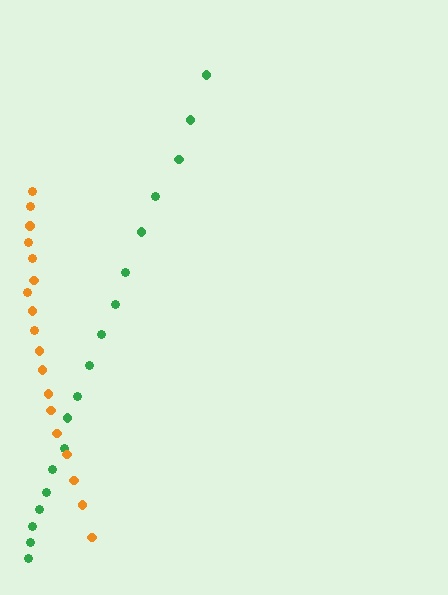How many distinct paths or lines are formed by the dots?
There are 2 distinct paths.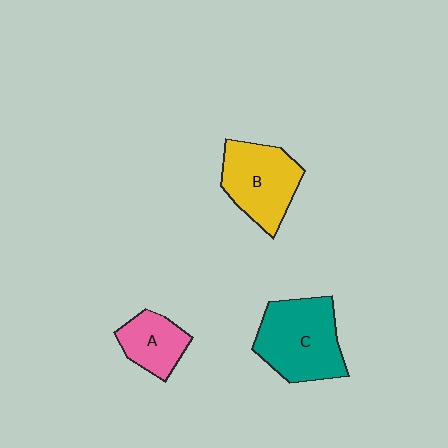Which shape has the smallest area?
Shape A (pink).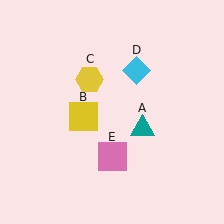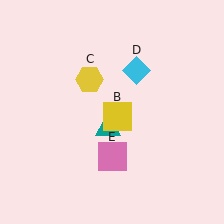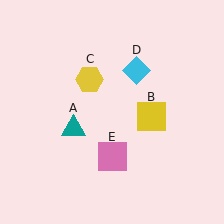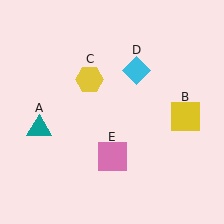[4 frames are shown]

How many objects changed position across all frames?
2 objects changed position: teal triangle (object A), yellow square (object B).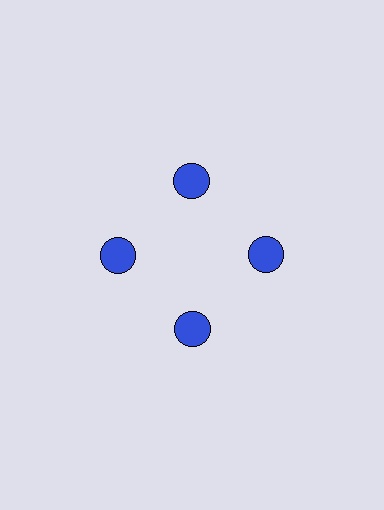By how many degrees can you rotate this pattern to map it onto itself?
The pattern maps onto itself every 90 degrees of rotation.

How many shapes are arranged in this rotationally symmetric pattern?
There are 4 shapes, arranged in 4 groups of 1.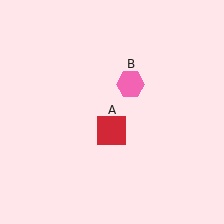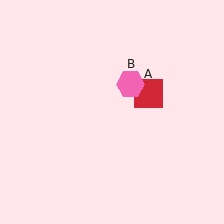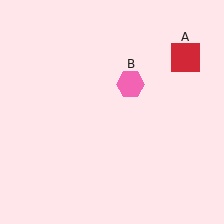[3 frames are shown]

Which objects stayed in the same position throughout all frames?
Pink hexagon (object B) remained stationary.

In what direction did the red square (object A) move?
The red square (object A) moved up and to the right.